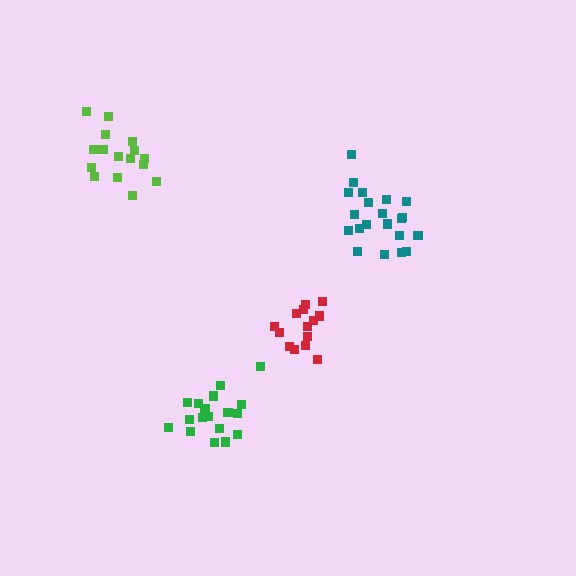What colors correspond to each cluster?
The clusters are colored: green, lime, teal, red.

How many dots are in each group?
Group 1: 19 dots, Group 2: 17 dots, Group 3: 21 dots, Group 4: 16 dots (73 total).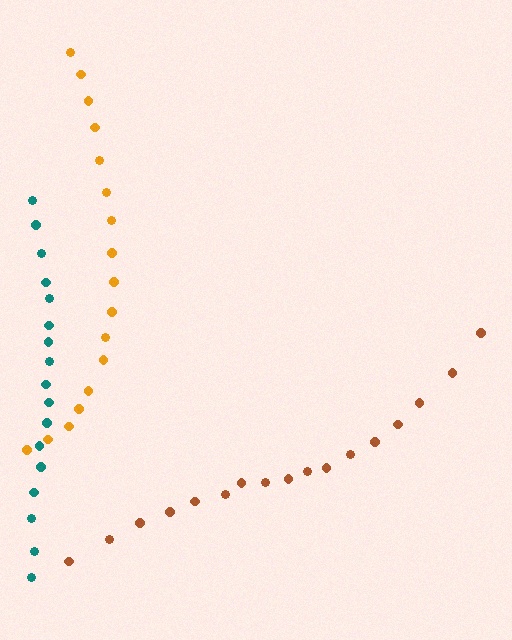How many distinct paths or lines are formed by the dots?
There are 3 distinct paths.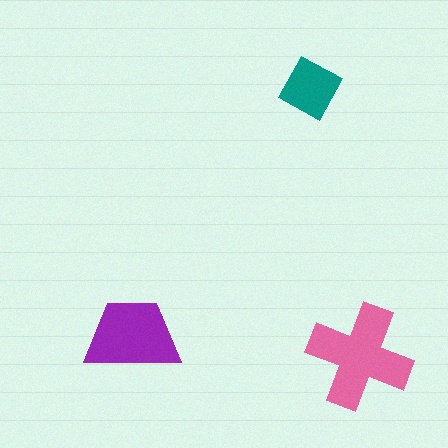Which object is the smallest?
The teal diamond.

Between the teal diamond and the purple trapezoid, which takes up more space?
The purple trapezoid.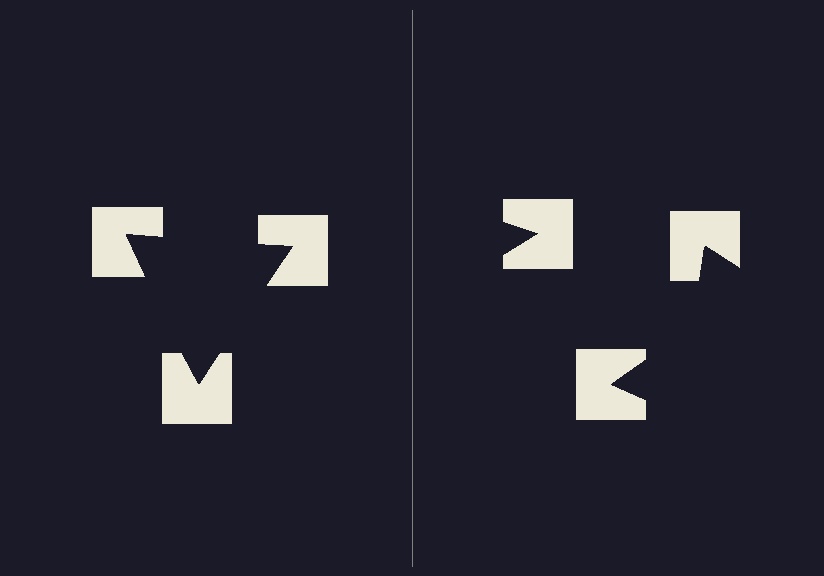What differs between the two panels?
The notched squares are positioned identically on both sides; only the wedge orientations differ. On the left they align to a triangle; on the right they are misaligned.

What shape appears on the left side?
An illusory triangle.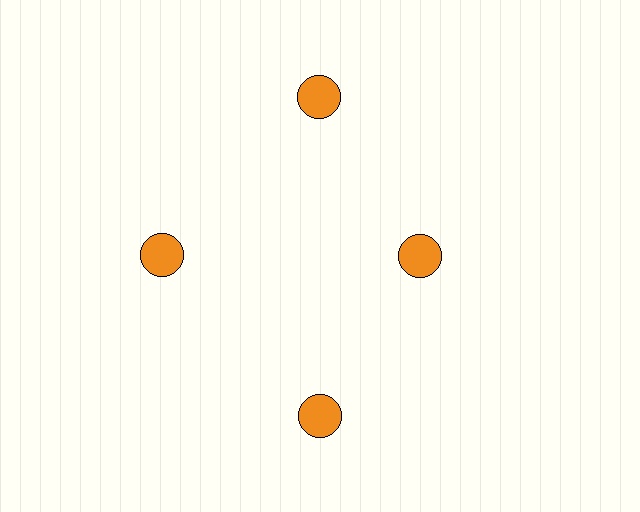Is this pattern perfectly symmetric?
No. The 4 orange circles are arranged in a ring, but one element near the 3 o'clock position is pulled inward toward the center, breaking the 4-fold rotational symmetry.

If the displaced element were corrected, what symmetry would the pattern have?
It would have 4-fold rotational symmetry — the pattern would map onto itself every 90 degrees.